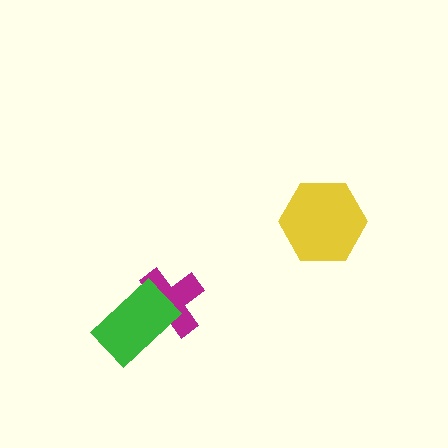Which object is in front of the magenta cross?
The green rectangle is in front of the magenta cross.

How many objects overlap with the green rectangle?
1 object overlaps with the green rectangle.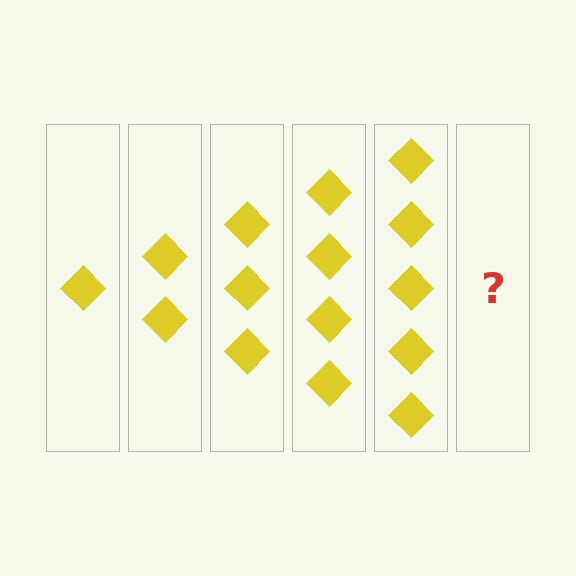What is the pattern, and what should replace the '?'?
The pattern is that each step adds one more diamond. The '?' should be 6 diamonds.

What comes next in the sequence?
The next element should be 6 diamonds.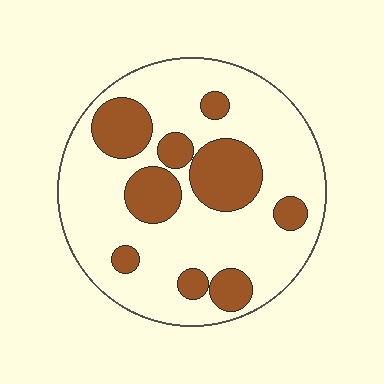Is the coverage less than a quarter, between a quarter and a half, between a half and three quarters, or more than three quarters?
Between a quarter and a half.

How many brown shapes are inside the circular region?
9.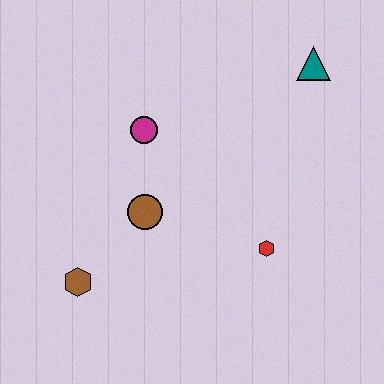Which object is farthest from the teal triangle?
The brown hexagon is farthest from the teal triangle.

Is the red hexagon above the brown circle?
No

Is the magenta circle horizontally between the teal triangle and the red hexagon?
No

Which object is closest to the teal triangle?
The magenta circle is closest to the teal triangle.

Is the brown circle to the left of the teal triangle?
Yes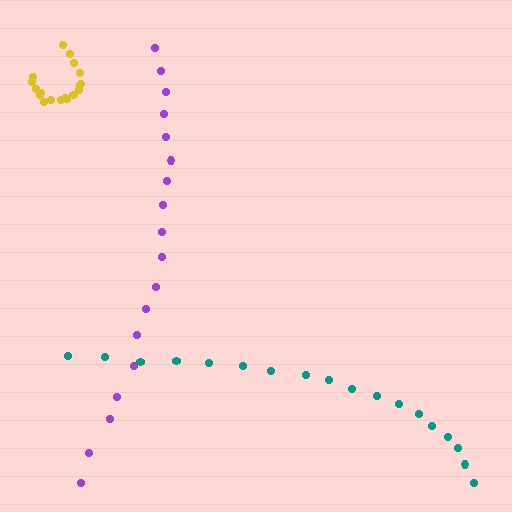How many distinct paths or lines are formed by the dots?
There are 3 distinct paths.